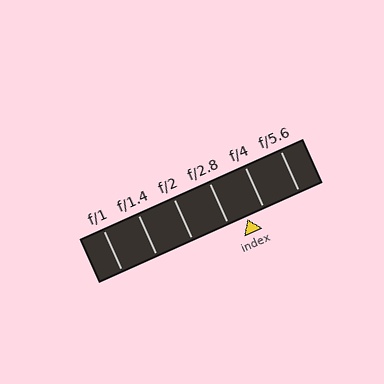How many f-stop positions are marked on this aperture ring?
There are 6 f-stop positions marked.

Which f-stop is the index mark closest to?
The index mark is closest to f/4.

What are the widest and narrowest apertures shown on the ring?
The widest aperture shown is f/1 and the narrowest is f/5.6.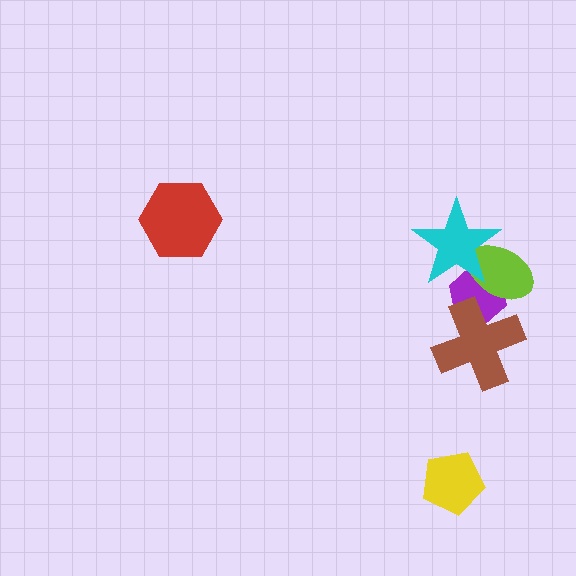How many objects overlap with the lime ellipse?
2 objects overlap with the lime ellipse.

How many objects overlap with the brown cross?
1 object overlaps with the brown cross.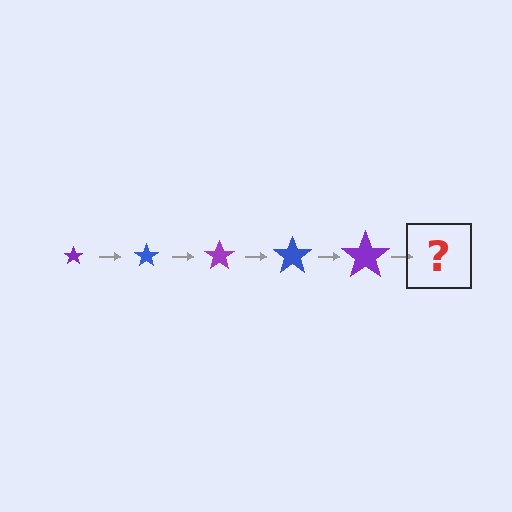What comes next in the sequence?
The next element should be a blue star, larger than the previous one.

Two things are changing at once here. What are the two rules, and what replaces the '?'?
The two rules are that the star grows larger each step and the color cycles through purple and blue. The '?' should be a blue star, larger than the previous one.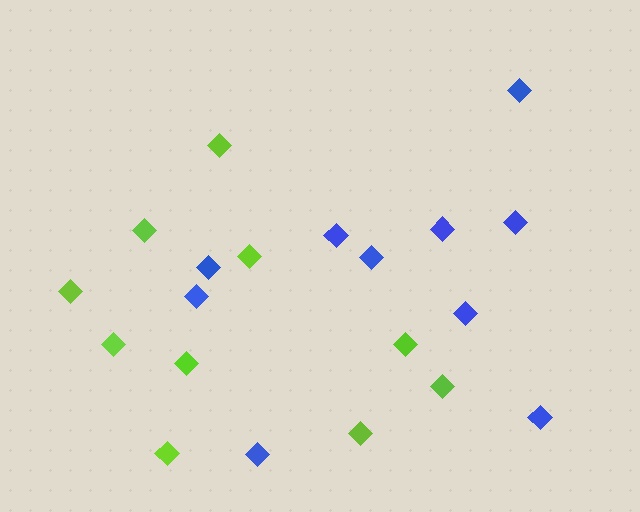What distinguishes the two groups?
There are 2 groups: one group of blue diamonds (10) and one group of lime diamonds (10).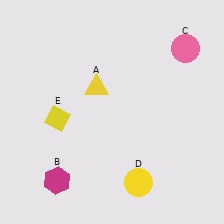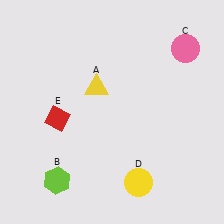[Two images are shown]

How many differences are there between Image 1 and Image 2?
There are 2 differences between the two images.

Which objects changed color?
B changed from magenta to lime. E changed from yellow to red.